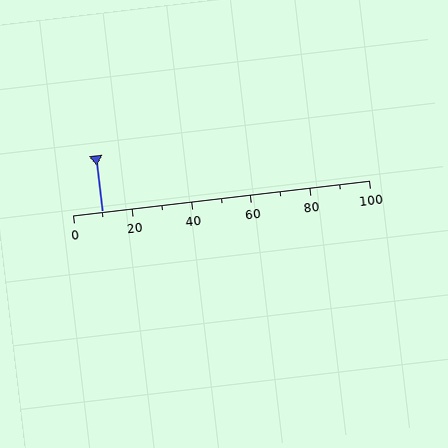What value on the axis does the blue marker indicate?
The marker indicates approximately 10.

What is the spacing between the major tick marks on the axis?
The major ticks are spaced 20 apart.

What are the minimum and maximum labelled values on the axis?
The axis runs from 0 to 100.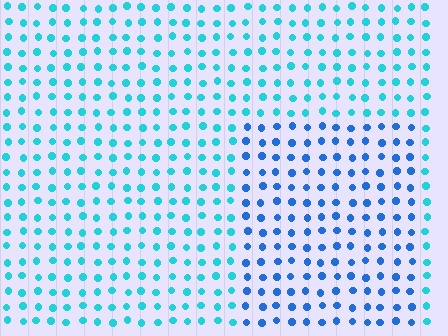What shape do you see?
I see a rectangle.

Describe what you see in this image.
The image is filled with small cyan elements in a uniform arrangement. A rectangle-shaped region is visible where the elements are tinted to a slightly different hue, forming a subtle color boundary.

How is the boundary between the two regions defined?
The boundary is defined purely by a slight shift in hue (about 33 degrees). Spacing, size, and orientation are identical on both sides.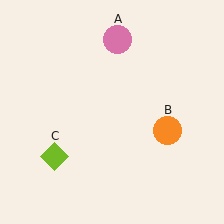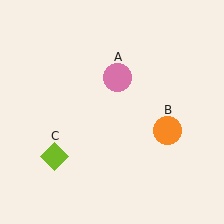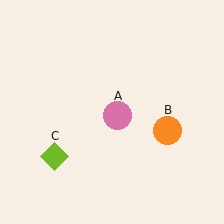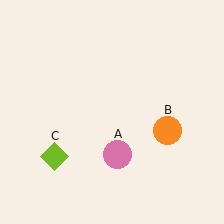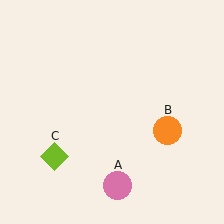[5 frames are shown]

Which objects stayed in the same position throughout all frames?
Orange circle (object B) and lime diamond (object C) remained stationary.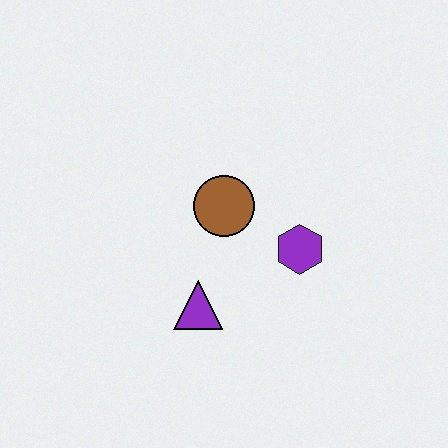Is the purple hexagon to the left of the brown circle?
No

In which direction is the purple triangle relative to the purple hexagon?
The purple triangle is to the left of the purple hexagon.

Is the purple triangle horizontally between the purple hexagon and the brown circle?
No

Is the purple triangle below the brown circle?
Yes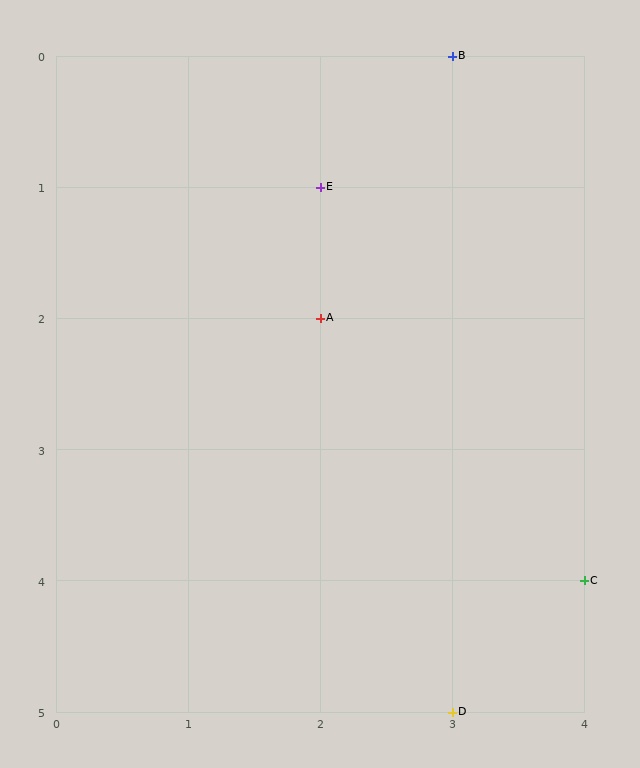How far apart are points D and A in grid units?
Points D and A are 1 column and 3 rows apart (about 3.2 grid units diagonally).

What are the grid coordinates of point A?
Point A is at grid coordinates (2, 2).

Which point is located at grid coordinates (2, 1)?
Point E is at (2, 1).